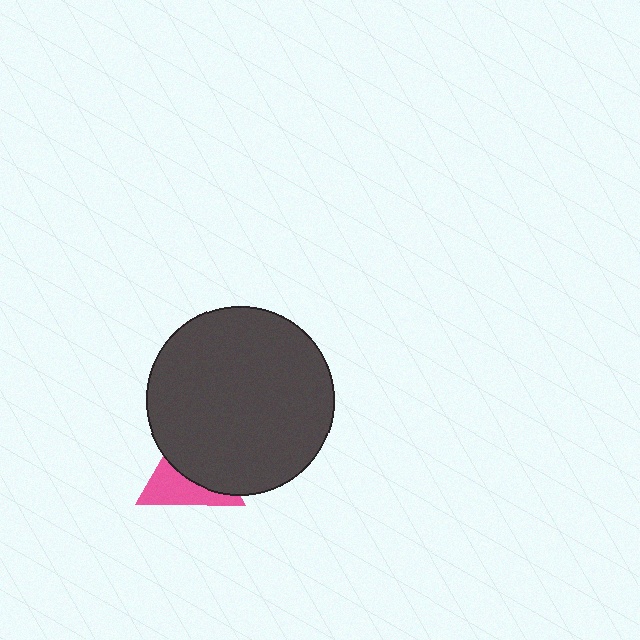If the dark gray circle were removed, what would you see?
You would see the complete pink triangle.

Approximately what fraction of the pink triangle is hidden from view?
Roughly 56% of the pink triangle is hidden behind the dark gray circle.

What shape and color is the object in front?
The object in front is a dark gray circle.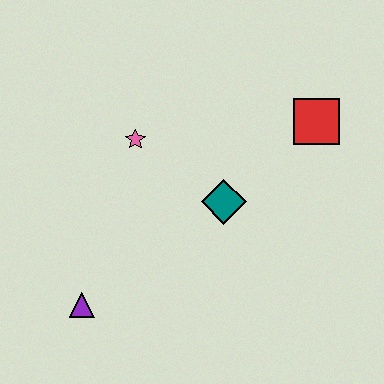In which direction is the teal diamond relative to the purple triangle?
The teal diamond is to the right of the purple triangle.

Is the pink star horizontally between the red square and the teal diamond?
No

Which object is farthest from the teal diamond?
The purple triangle is farthest from the teal diamond.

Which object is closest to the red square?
The teal diamond is closest to the red square.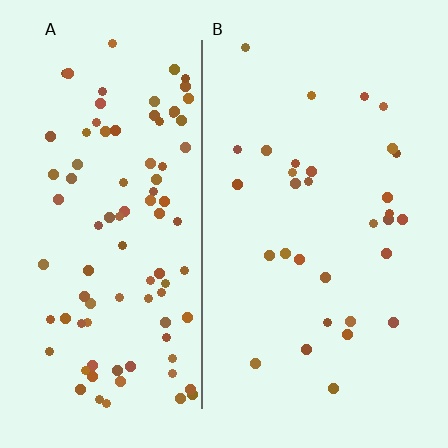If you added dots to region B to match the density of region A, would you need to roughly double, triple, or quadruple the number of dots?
Approximately triple.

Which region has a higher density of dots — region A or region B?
A (the left).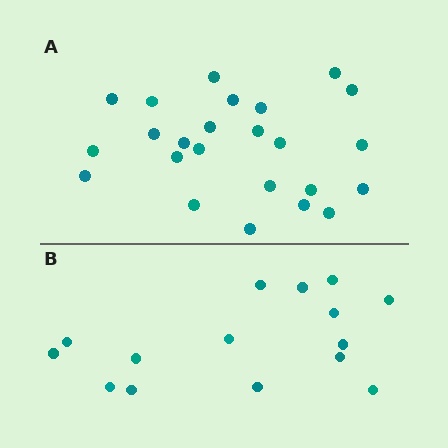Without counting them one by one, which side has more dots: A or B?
Region A (the top region) has more dots.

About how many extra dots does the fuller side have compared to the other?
Region A has roughly 8 or so more dots than region B.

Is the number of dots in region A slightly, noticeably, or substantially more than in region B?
Region A has substantially more. The ratio is roughly 1.6 to 1.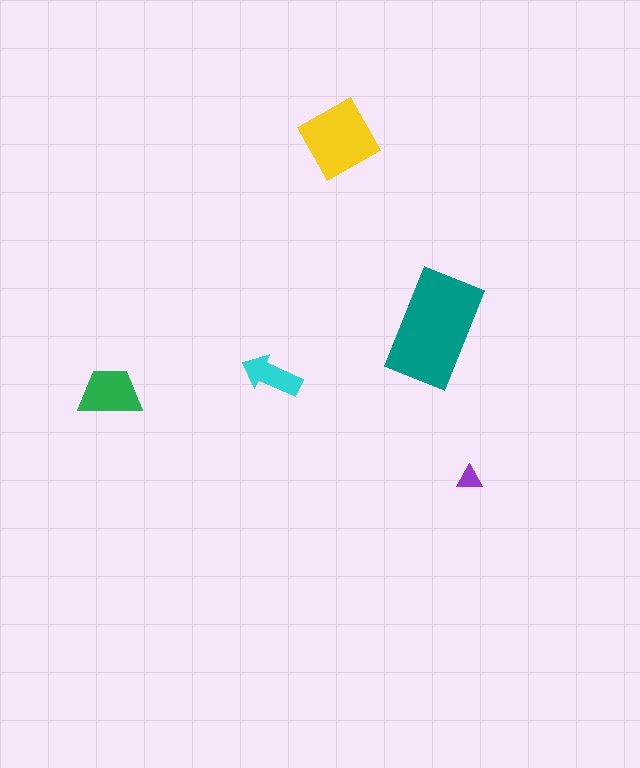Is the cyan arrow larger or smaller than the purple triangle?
Larger.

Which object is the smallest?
The purple triangle.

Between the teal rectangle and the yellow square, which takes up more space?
The teal rectangle.